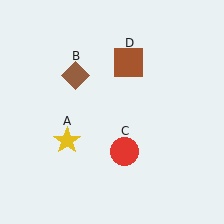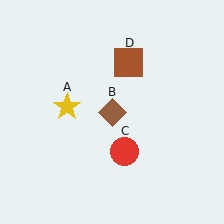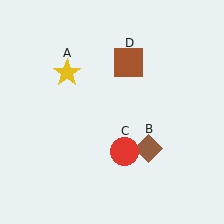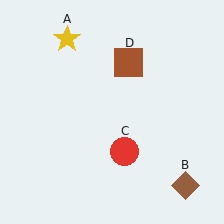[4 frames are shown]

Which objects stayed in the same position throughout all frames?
Red circle (object C) and brown square (object D) remained stationary.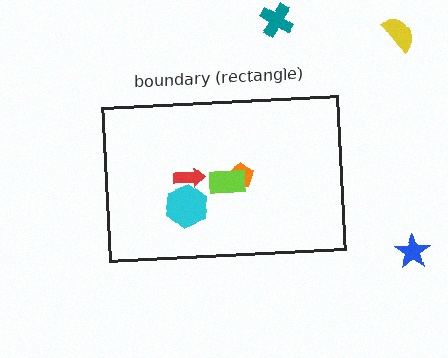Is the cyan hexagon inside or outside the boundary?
Inside.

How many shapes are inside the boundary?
4 inside, 3 outside.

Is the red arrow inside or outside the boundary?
Inside.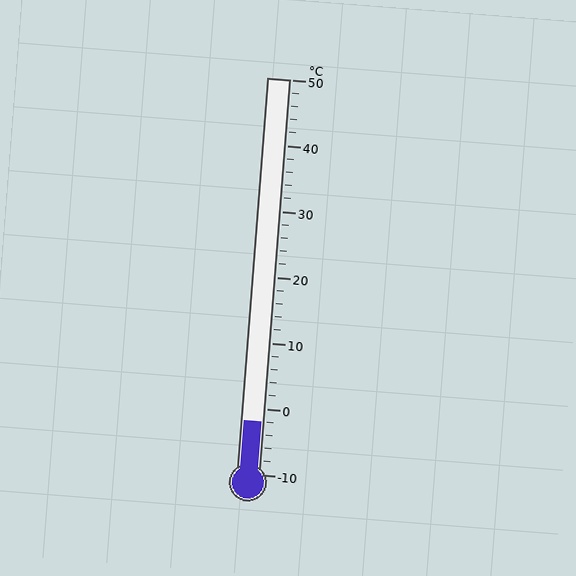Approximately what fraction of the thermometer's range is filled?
The thermometer is filled to approximately 15% of its range.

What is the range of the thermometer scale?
The thermometer scale ranges from -10°C to 50°C.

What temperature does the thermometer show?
The thermometer shows approximately -2°C.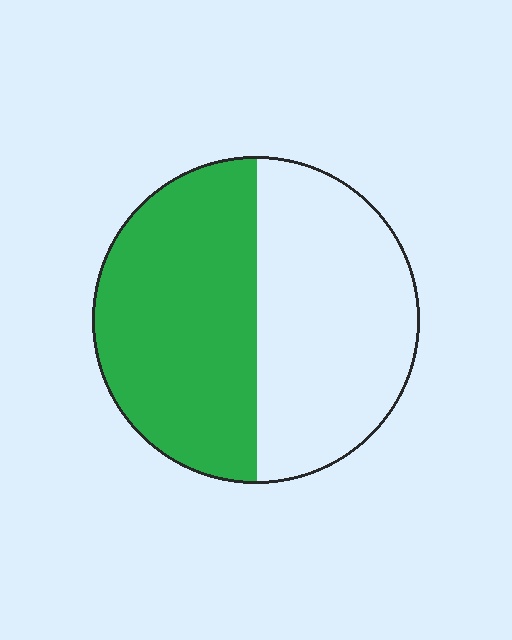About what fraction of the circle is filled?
About one half (1/2).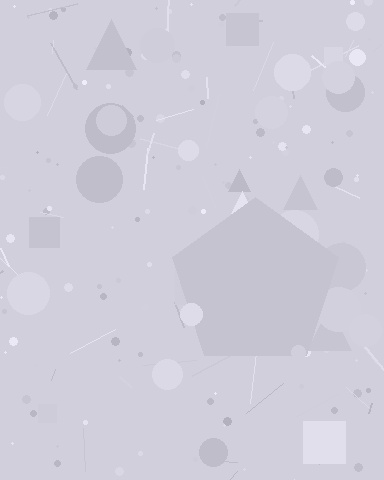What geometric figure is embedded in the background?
A pentagon is embedded in the background.